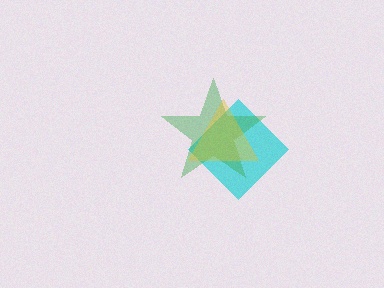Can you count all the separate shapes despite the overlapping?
Yes, there are 3 separate shapes.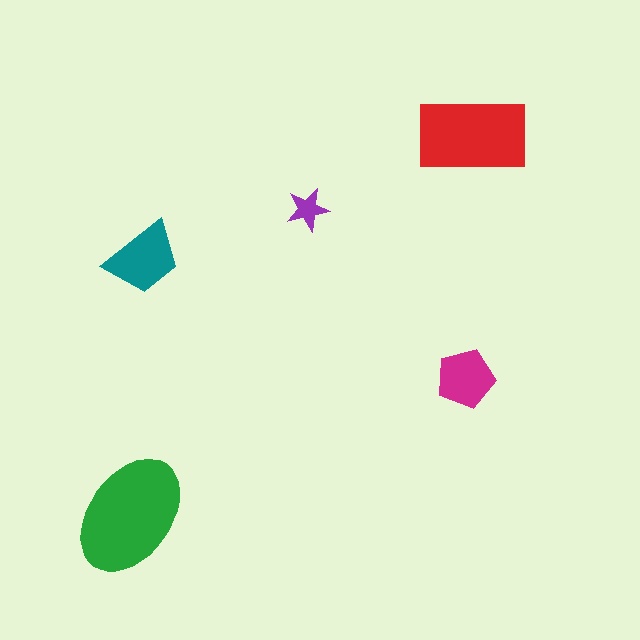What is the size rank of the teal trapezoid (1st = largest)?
3rd.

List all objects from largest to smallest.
The green ellipse, the red rectangle, the teal trapezoid, the magenta pentagon, the purple star.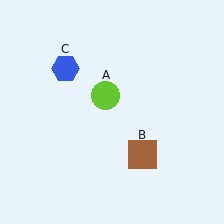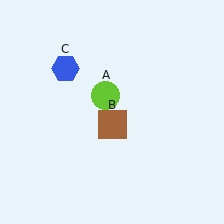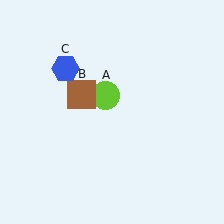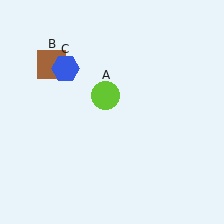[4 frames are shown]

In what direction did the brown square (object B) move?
The brown square (object B) moved up and to the left.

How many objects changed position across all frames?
1 object changed position: brown square (object B).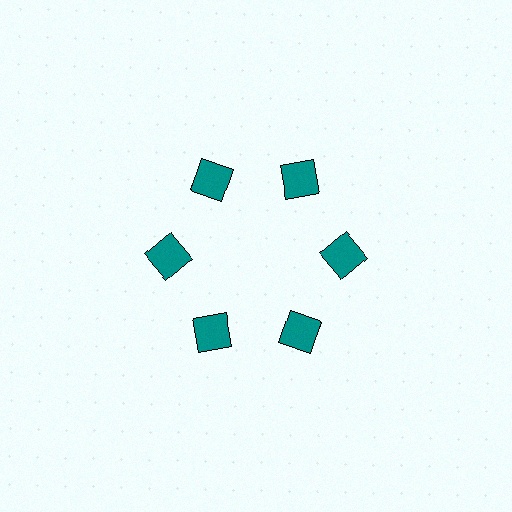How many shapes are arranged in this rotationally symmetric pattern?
There are 6 shapes, arranged in 6 groups of 1.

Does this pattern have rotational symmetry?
Yes, this pattern has 6-fold rotational symmetry. It looks the same after rotating 60 degrees around the center.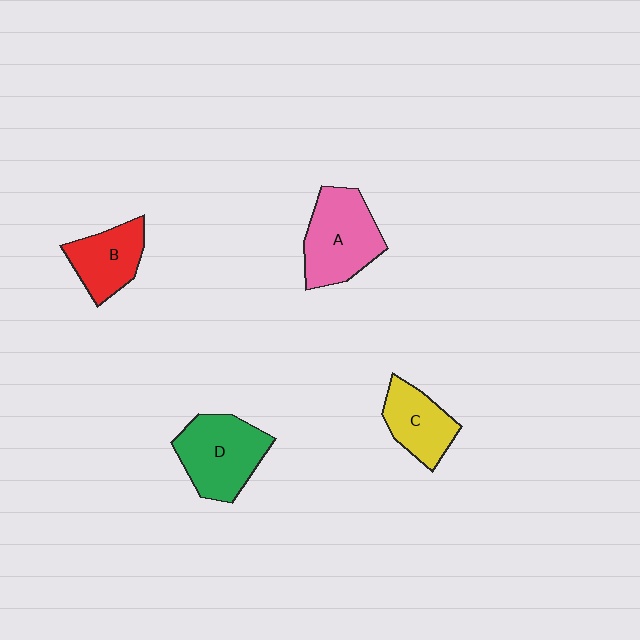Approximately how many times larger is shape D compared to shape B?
Approximately 1.4 times.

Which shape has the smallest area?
Shape C (yellow).